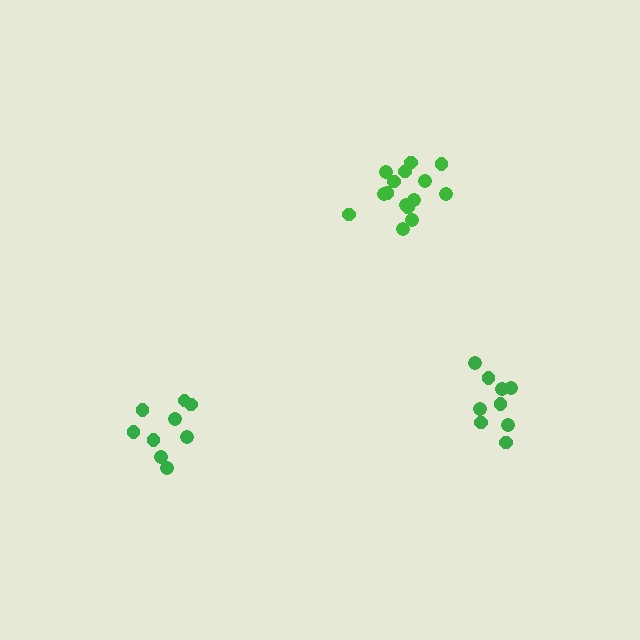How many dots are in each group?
Group 1: 15 dots, Group 2: 9 dots, Group 3: 9 dots (33 total).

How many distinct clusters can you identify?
There are 3 distinct clusters.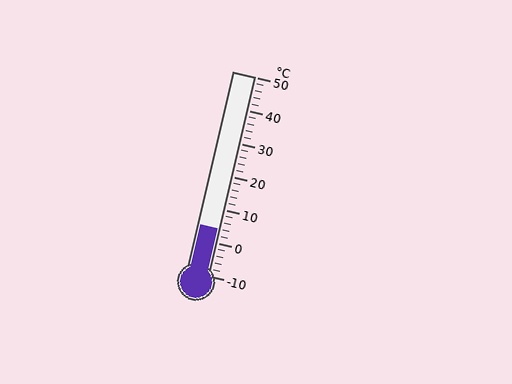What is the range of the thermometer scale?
The thermometer scale ranges from -10°C to 50°C.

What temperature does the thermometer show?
The thermometer shows approximately 4°C.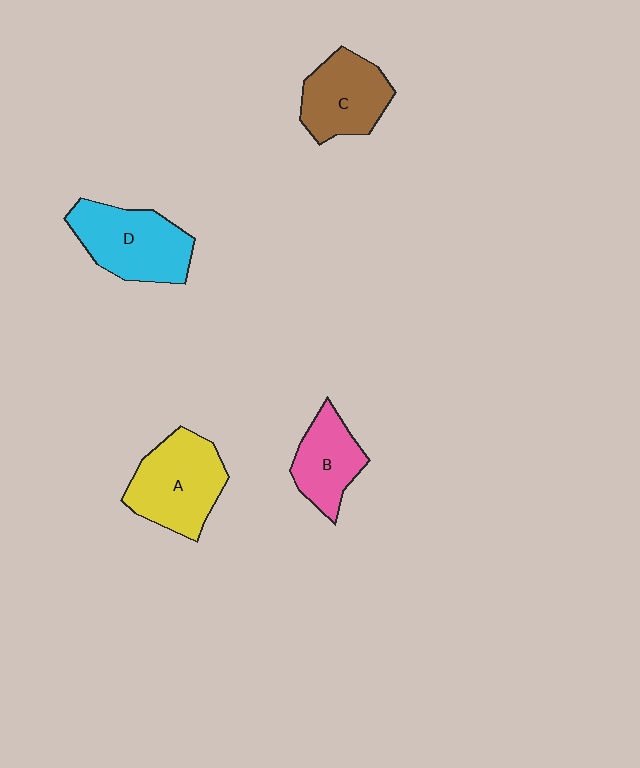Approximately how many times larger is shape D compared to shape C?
Approximately 1.2 times.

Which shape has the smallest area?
Shape B (pink).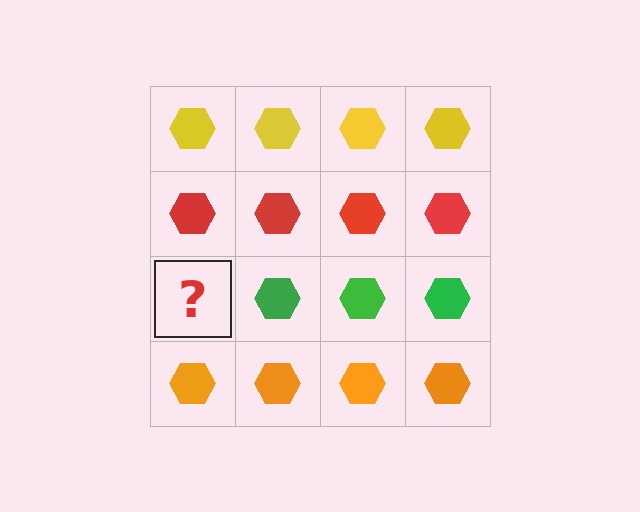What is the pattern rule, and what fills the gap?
The rule is that each row has a consistent color. The gap should be filled with a green hexagon.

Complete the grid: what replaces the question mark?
The question mark should be replaced with a green hexagon.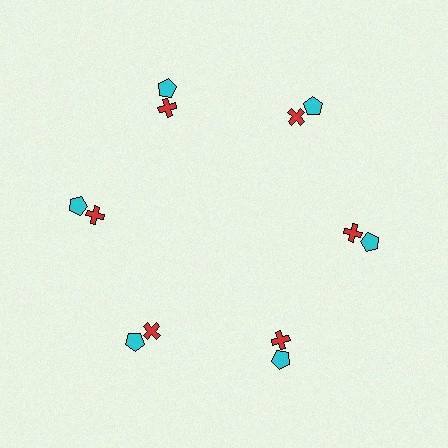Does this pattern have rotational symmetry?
Yes, this pattern has 6-fold rotational symmetry. It looks the same after rotating 60 degrees around the center.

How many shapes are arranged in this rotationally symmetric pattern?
There are 12 shapes, arranged in 6 groups of 2.